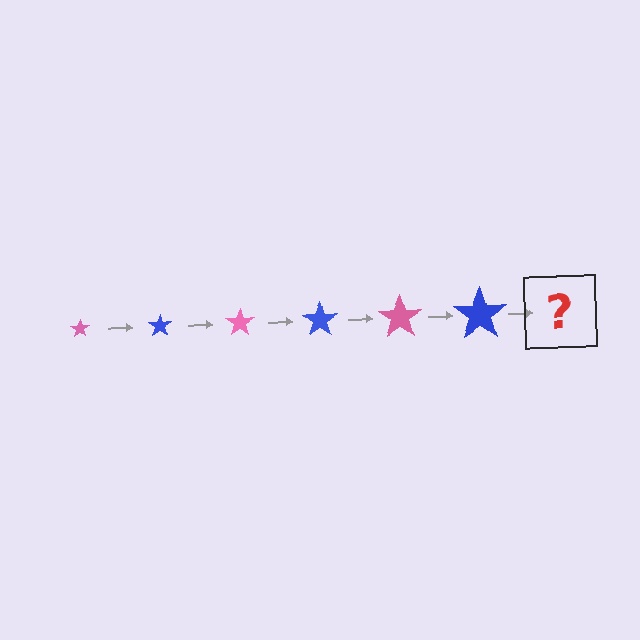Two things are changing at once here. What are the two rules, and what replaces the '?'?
The two rules are that the star grows larger each step and the color cycles through pink and blue. The '?' should be a pink star, larger than the previous one.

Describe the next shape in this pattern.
It should be a pink star, larger than the previous one.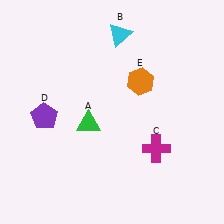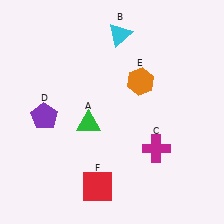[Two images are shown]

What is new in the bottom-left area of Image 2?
A red square (F) was added in the bottom-left area of Image 2.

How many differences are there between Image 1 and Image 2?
There is 1 difference between the two images.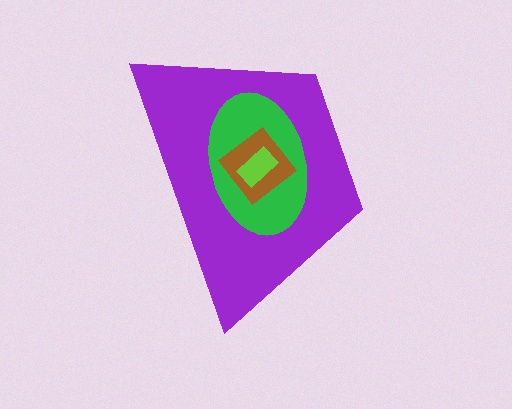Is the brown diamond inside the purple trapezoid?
Yes.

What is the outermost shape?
The purple trapezoid.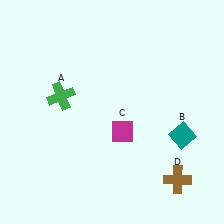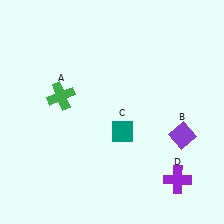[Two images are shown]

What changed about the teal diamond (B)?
In Image 1, B is teal. In Image 2, it changed to purple.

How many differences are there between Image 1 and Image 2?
There are 3 differences between the two images.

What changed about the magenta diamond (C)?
In Image 1, C is magenta. In Image 2, it changed to teal.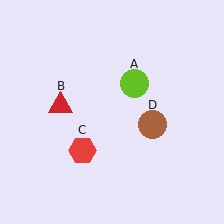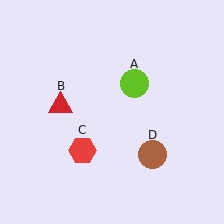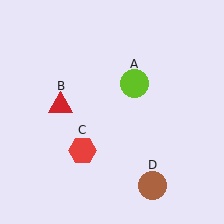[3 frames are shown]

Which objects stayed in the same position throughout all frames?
Lime circle (object A) and red triangle (object B) and red hexagon (object C) remained stationary.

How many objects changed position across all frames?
1 object changed position: brown circle (object D).